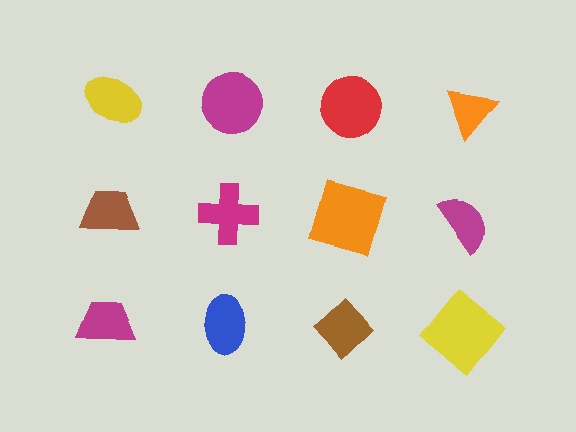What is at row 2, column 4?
A magenta semicircle.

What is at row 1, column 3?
A red circle.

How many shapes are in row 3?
4 shapes.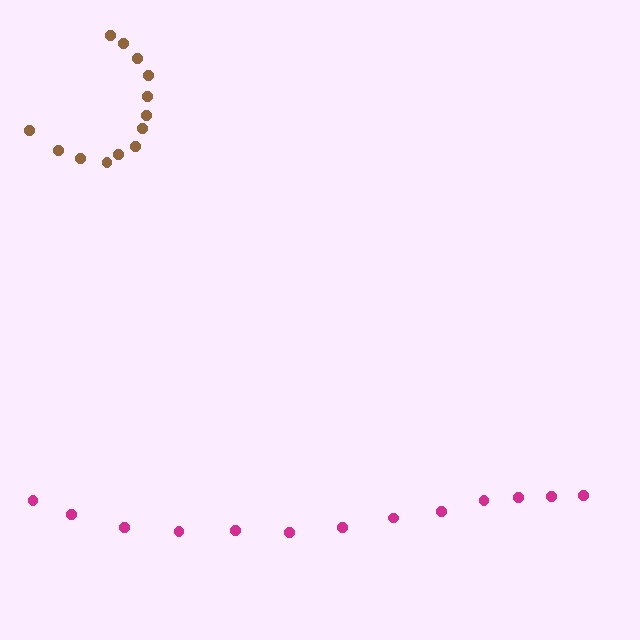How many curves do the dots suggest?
There are 2 distinct paths.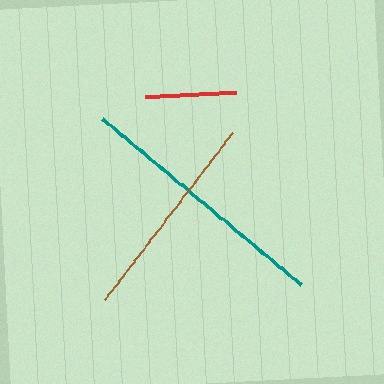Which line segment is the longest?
The teal line is the longest at approximately 259 pixels.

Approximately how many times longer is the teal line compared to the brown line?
The teal line is approximately 1.2 times the length of the brown line.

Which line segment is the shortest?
The red line is the shortest at approximately 92 pixels.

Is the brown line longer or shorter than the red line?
The brown line is longer than the red line.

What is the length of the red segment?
The red segment is approximately 92 pixels long.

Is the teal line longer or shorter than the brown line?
The teal line is longer than the brown line.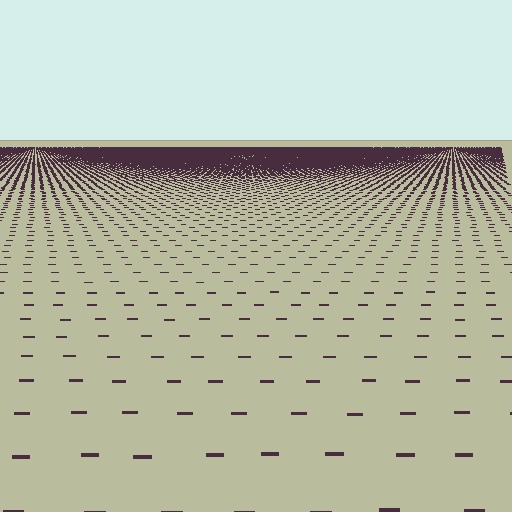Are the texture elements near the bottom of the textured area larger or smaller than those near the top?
Larger. Near the bottom, elements are closer to the viewer and appear at a bigger on-screen size.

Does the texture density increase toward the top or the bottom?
Density increases toward the top.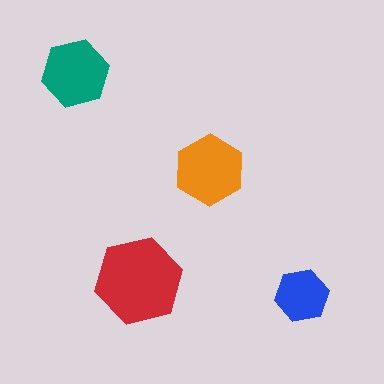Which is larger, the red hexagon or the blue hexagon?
The red one.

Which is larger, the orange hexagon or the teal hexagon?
The orange one.